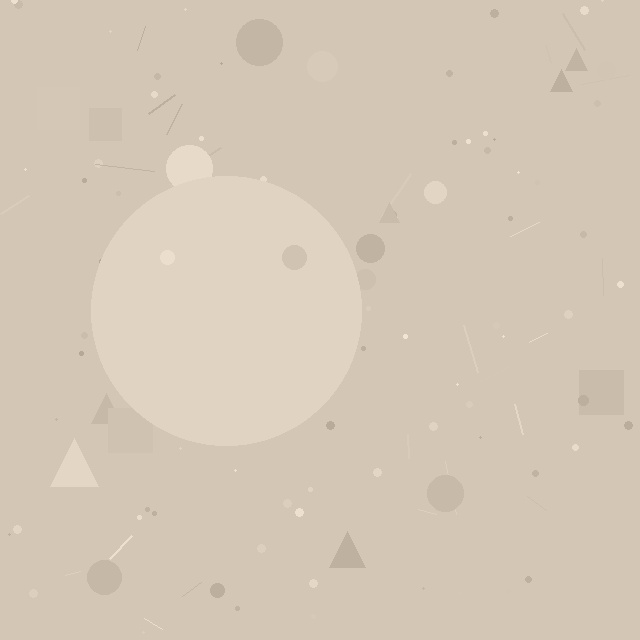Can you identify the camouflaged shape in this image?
The camouflaged shape is a circle.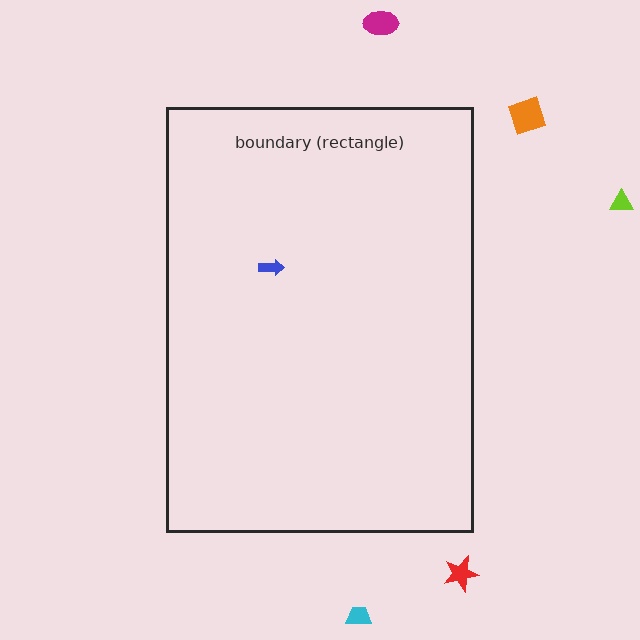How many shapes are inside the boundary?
1 inside, 5 outside.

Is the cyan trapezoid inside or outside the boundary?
Outside.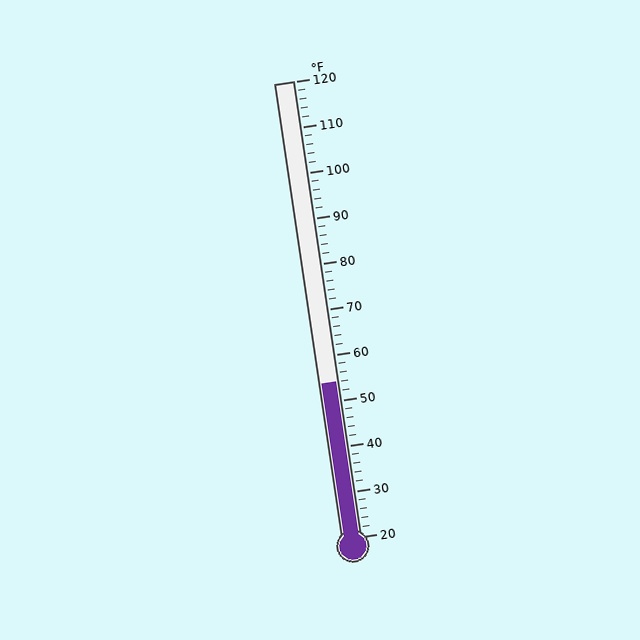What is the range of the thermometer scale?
The thermometer scale ranges from 20°F to 120°F.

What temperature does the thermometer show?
The thermometer shows approximately 54°F.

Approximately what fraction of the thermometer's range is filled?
The thermometer is filled to approximately 35% of its range.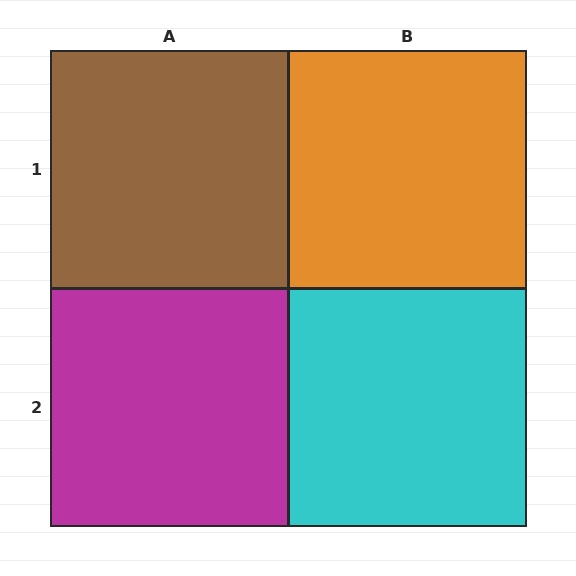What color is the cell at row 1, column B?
Orange.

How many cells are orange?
1 cell is orange.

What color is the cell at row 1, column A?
Brown.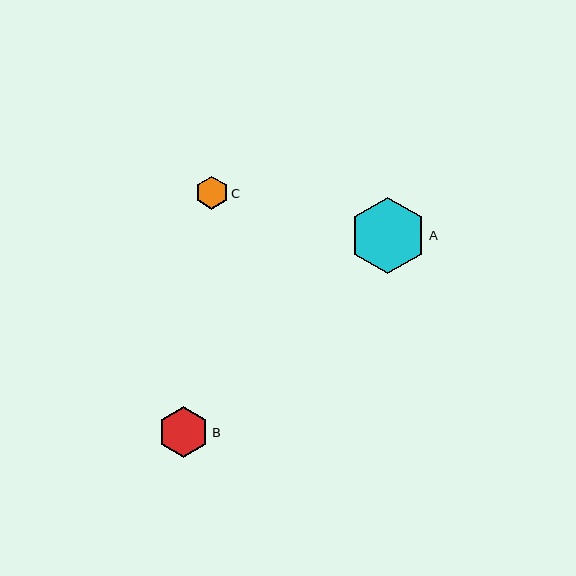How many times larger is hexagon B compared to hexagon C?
Hexagon B is approximately 1.5 times the size of hexagon C.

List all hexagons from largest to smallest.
From largest to smallest: A, B, C.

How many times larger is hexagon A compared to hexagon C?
Hexagon A is approximately 2.3 times the size of hexagon C.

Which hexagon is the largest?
Hexagon A is the largest with a size of approximately 77 pixels.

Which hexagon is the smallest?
Hexagon C is the smallest with a size of approximately 33 pixels.